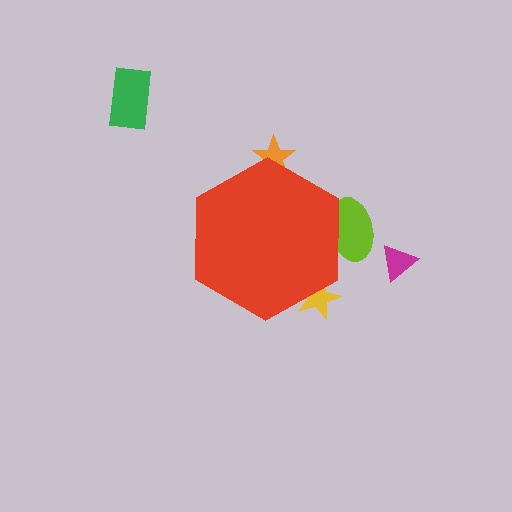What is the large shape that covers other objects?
A red hexagon.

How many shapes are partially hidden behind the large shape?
3 shapes are partially hidden.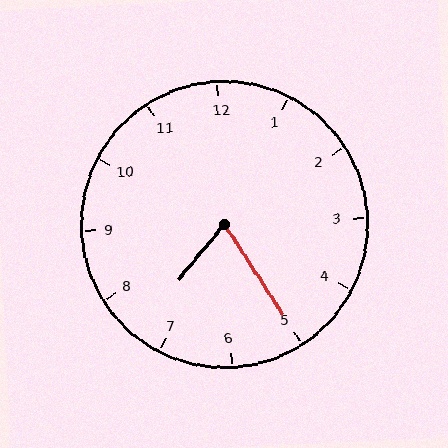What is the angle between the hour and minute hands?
Approximately 72 degrees.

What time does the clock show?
7:25.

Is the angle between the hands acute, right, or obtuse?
It is acute.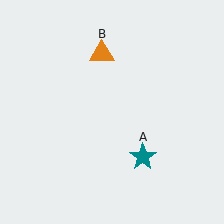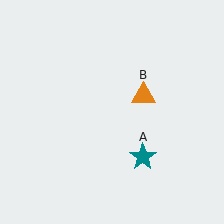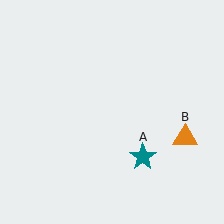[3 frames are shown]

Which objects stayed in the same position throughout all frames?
Teal star (object A) remained stationary.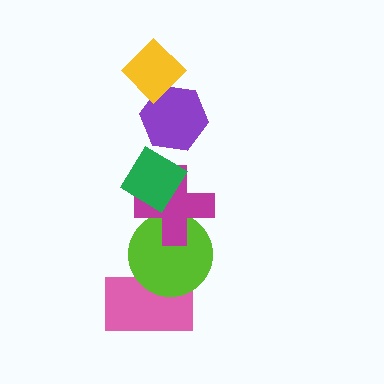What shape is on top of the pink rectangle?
The lime circle is on top of the pink rectangle.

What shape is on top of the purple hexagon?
The yellow diamond is on top of the purple hexagon.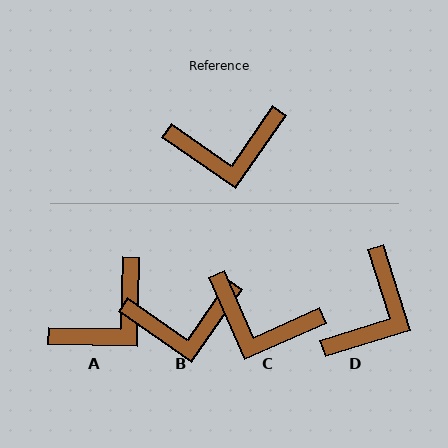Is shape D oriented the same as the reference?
No, it is off by about 52 degrees.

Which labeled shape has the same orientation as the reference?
B.